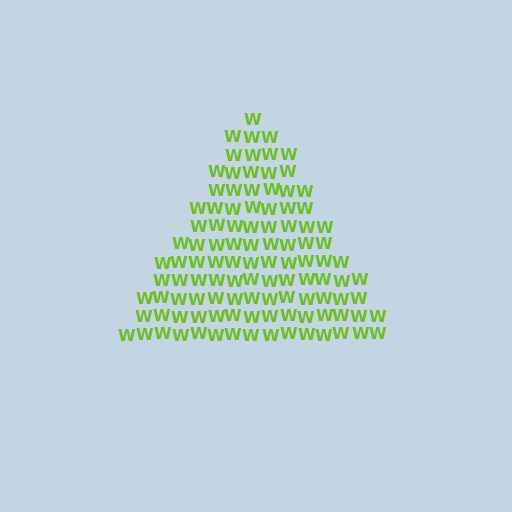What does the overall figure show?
The overall figure shows a triangle.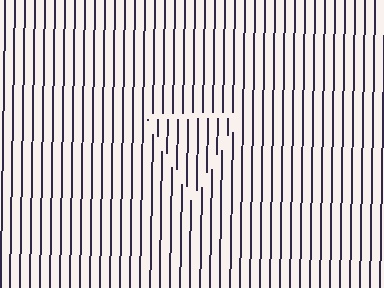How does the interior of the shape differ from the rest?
The interior of the shape contains the same grating, shifted by half a period — the contour is defined by the phase discontinuity where line-ends from the inner and outer gratings abut.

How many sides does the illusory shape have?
3 sides — the line-ends trace a triangle.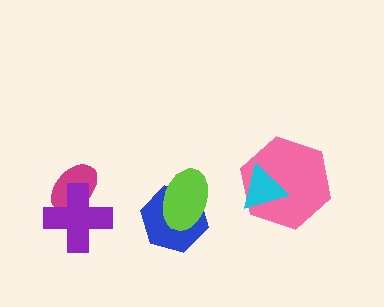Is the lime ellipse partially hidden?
No, no other shape covers it.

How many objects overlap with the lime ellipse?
1 object overlaps with the lime ellipse.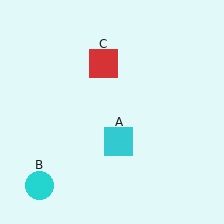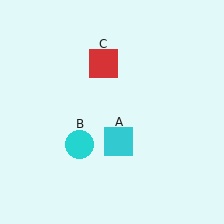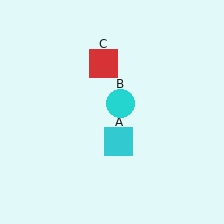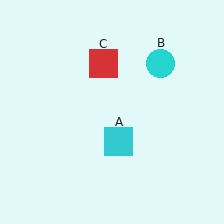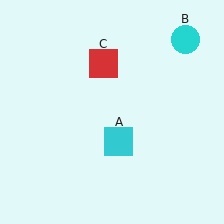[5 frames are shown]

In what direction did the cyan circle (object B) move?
The cyan circle (object B) moved up and to the right.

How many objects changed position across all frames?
1 object changed position: cyan circle (object B).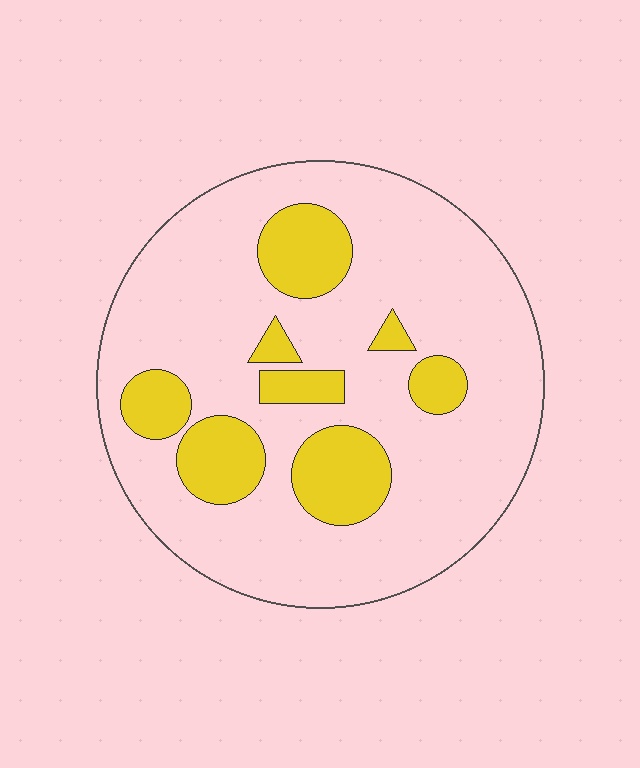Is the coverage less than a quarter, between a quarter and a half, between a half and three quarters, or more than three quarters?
Less than a quarter.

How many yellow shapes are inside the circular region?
8.